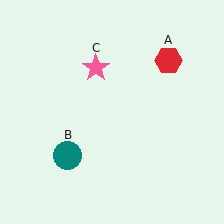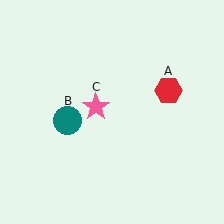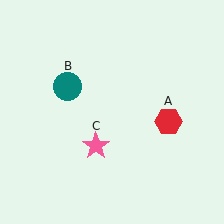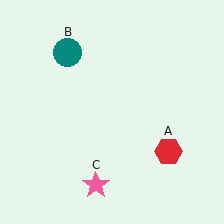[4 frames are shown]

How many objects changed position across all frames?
3 objects changed position: red hexagon (object A), teal circle (object B), pink star (object C).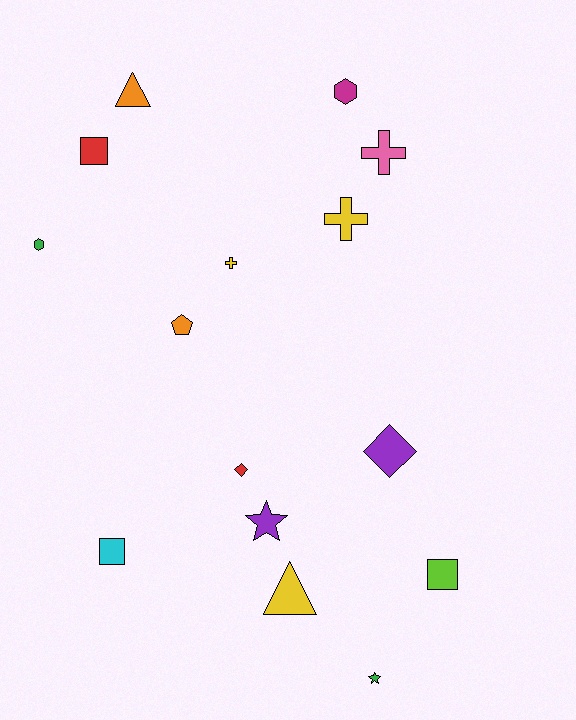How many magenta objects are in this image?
There is 1 magenta object.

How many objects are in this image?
There are 15 objects.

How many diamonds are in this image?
There are 2 diamonds.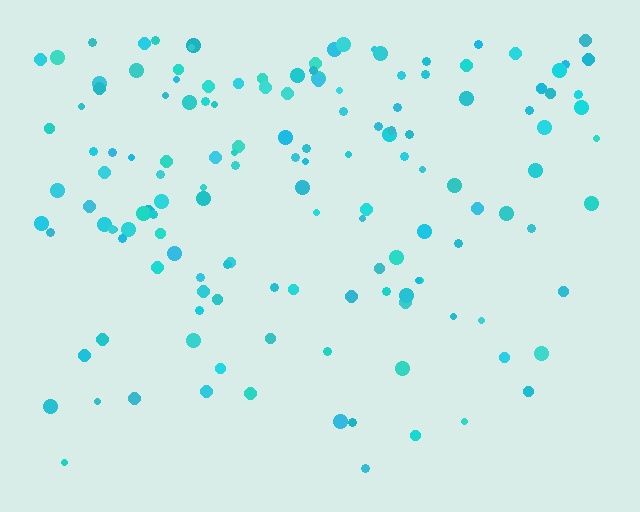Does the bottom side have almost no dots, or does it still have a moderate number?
Still a moderate number, just noticeably fewer than the top.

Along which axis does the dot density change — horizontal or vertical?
Vertical.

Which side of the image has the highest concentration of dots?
The top.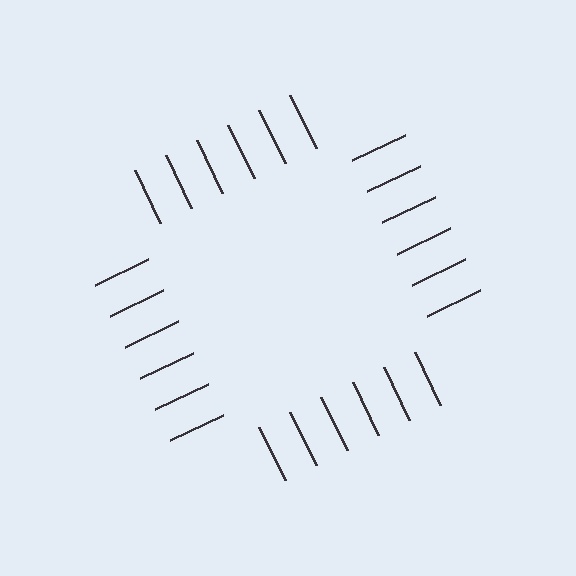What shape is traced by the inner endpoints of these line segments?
An illusory square — the line segments terminate on its edges but no continuous stroke is drawn.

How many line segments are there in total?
24 — 6 along each of the 4 edges.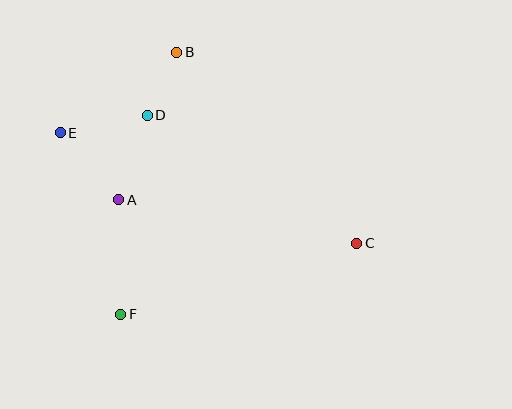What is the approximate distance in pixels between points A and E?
The distance between A and E is approximately 89 pixels.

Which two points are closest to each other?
Points B and D are closest to each other.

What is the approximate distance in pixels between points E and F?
The distance between E and F is approximately 191 pixels.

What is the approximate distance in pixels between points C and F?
The distance between C and F is approximately 247 pixels.